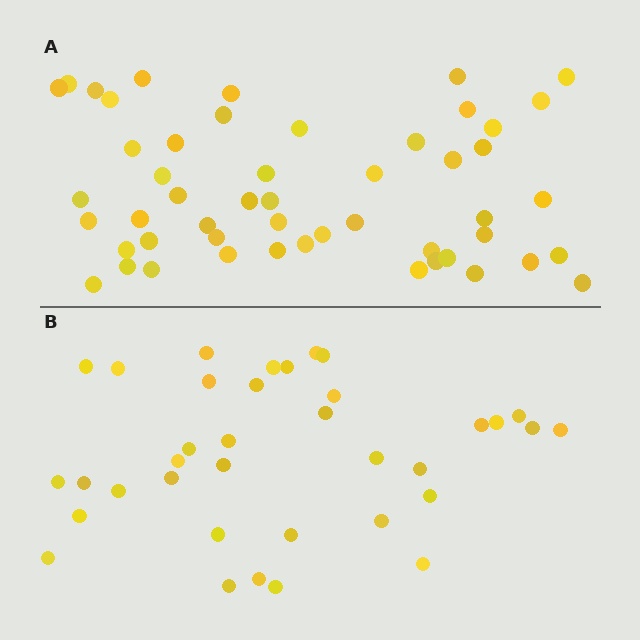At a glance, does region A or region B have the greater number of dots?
Region A (the top region) has more dots.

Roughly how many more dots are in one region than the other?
Region A has approximately 15 more dots than region B.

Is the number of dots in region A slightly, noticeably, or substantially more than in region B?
Region A has noticeably more, but not dramatically so. The ratio is roughly 1.4 to 1.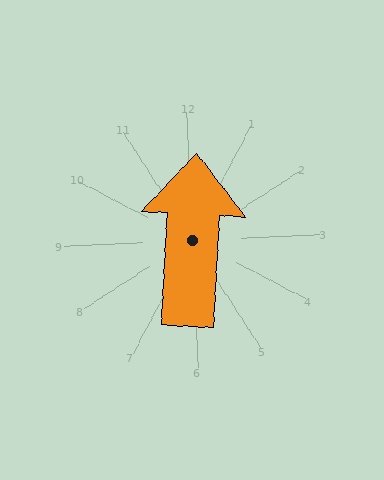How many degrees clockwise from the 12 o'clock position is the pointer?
Approximately 6 degrees.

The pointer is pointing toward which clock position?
Roughly 12 o'clock.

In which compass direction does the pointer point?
North.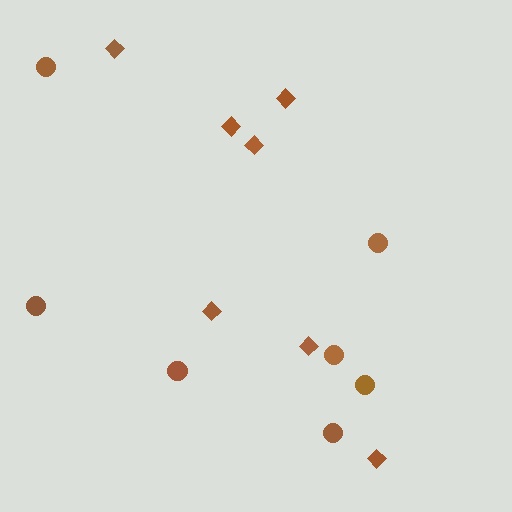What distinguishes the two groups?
There are 2 groups: one group of diamonds (7) and one group of circles (7).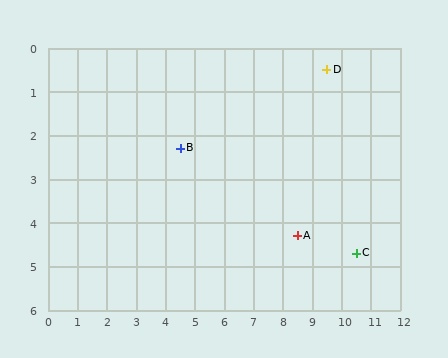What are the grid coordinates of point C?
Point C is at approximately (10.5, 4.7).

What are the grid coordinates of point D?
Point D is at approximately (9.5, 0.5).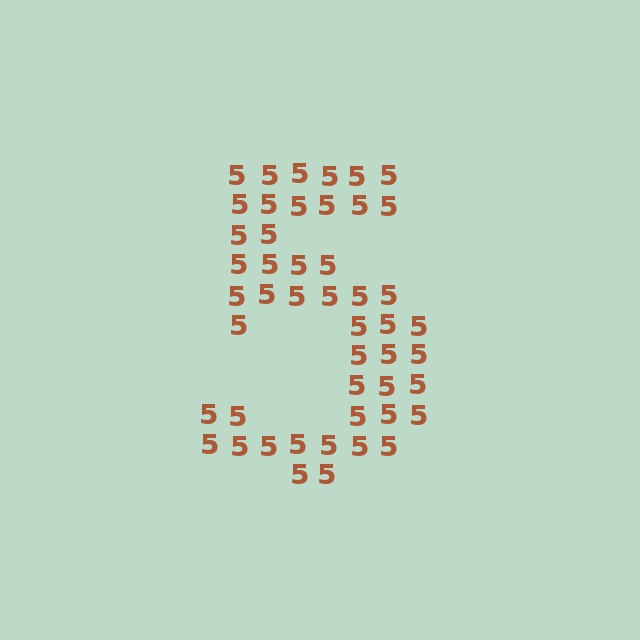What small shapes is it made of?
It is made of small digit 5's.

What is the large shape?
The large shape is the digit 5.